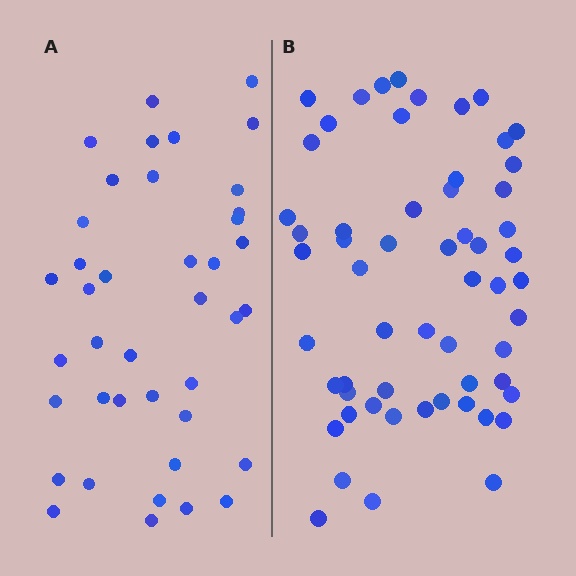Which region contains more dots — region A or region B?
Region B (the right region) has more dots.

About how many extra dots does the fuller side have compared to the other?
Region B has approximately 20 more dots than region A.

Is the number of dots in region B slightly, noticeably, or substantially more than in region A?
Region B has substantially more. The ratio is roughly 1.4 to 1.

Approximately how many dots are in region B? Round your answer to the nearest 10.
About 60 dots. (The exact count is 58, which rounds to 60.)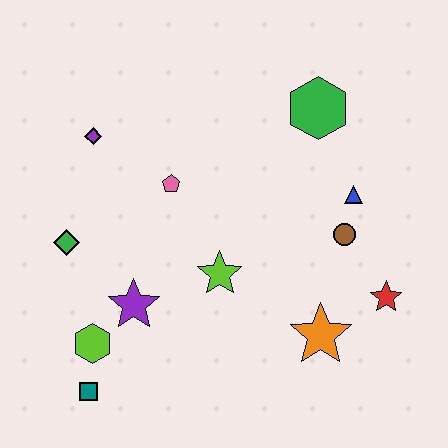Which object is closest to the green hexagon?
The blue triangle is closest to the green hexagon.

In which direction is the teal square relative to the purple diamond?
The teal square is below the purple diamond.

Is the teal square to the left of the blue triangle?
Yes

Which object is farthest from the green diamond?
The red star is farthest from the green diamond.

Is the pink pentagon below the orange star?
No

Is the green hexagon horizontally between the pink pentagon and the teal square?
No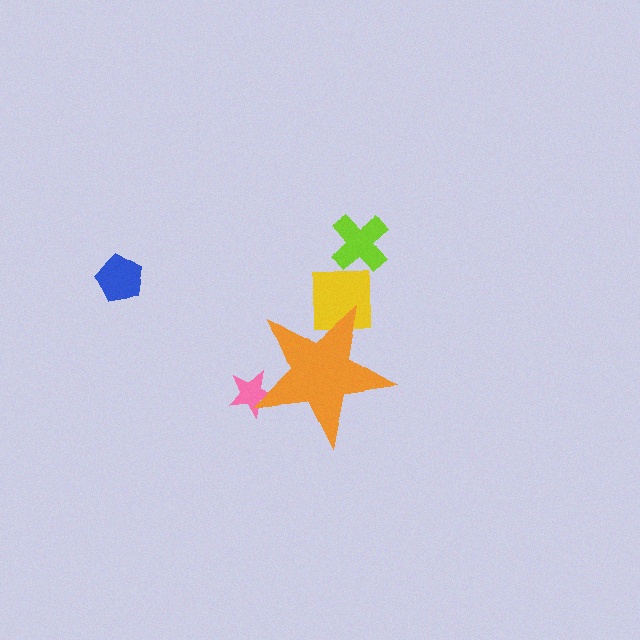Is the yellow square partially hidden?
Yes, the yellow square is partially hidden behind the orange star.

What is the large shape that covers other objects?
An orange star.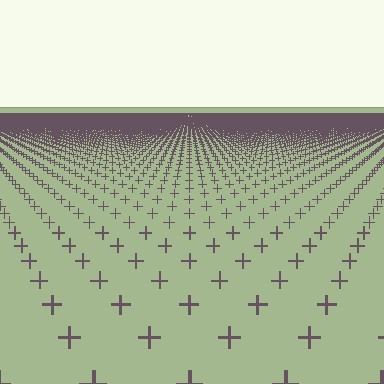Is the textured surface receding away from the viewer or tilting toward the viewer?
The surface is receding away from the viewer. Texture elements get smaller and denser toward the top.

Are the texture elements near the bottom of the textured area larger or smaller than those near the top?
Larger. Near the bottom, elements are closer to the viewer and appear at a bigger on-screen size.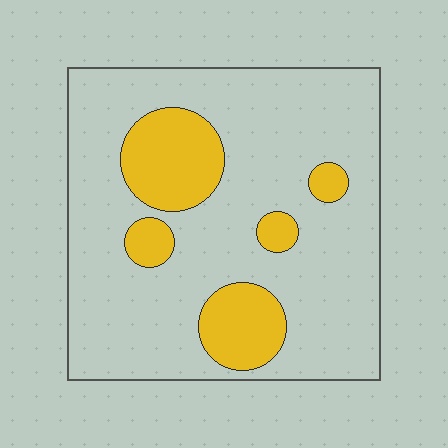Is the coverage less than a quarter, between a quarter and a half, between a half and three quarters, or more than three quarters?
Less than a quarter.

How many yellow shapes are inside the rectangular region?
5.